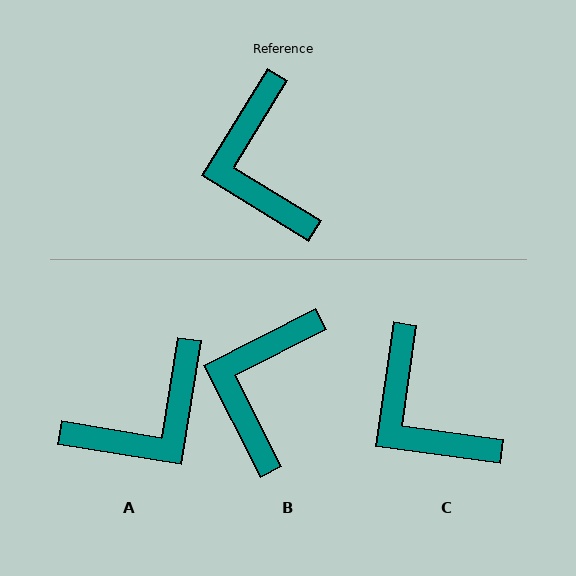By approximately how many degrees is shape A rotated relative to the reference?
Approximately 112 degrees counter-clockwise.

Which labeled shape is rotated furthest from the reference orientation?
A, about 112 degrees away.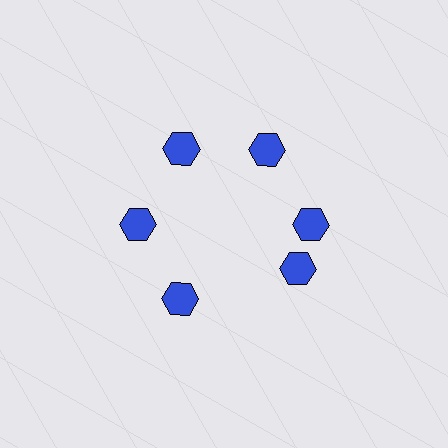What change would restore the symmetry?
The symmetry would be restored by rotating it back into even spacing with its neighbors so that all 6 hexagons sit at equal angles and equal distance from the center.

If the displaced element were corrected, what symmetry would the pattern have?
It would have 6-fold rotational symmetry — the pattern would map onto itself every 60 degrees.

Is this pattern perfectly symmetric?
No. The 6 blue hexagons are arranged in a ring, but one element near the 5 o'clock position is rotated out of alignment along the ring, breaking the 6-fold rotational symmetry.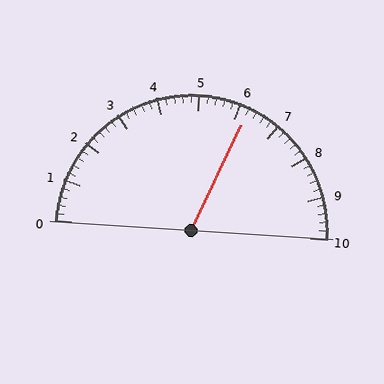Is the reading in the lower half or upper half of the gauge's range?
The reading is in the upper half of the range (0 to 10).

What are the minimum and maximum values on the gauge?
The gauge ranges from 0 to 10.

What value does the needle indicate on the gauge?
The needle indicates approximately 6.2.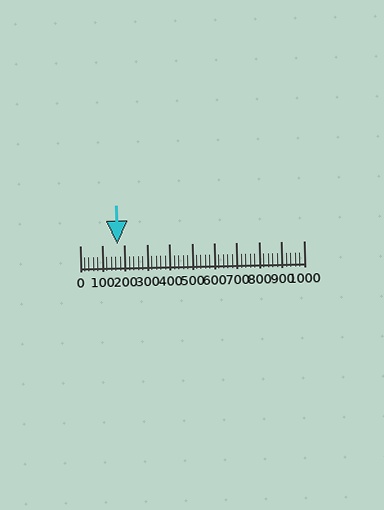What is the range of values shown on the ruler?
The ruler shows values from 0 to 1000.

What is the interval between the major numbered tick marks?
The major tick marks are spaced 100 units apart.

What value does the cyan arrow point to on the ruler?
The cyan arrow points to approximately 169.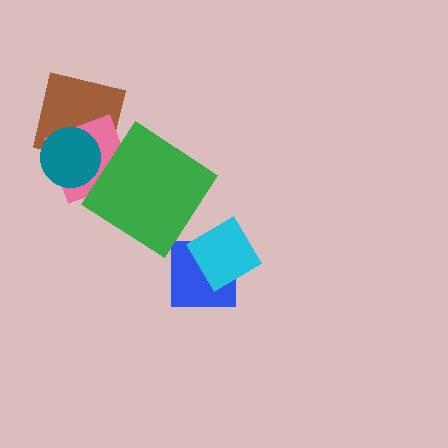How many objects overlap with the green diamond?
1 object overlaps with the green diamond.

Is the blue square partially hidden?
Yes, it is partially covered by another shape.